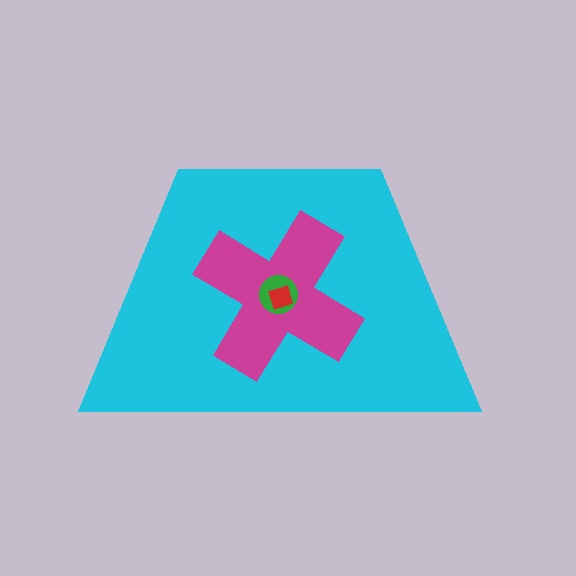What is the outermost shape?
The cyan trapezoid.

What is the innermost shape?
The red diamond.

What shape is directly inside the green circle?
The red diamond.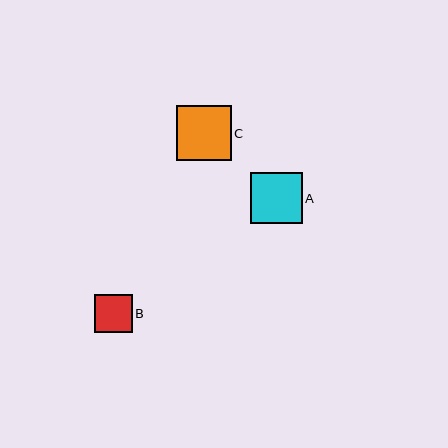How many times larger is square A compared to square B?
Square A is approximately 1.3 times the size of square B.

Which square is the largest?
Square C is the largest with a size of approximately 55 pixels.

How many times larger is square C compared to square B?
Square C is approximately 1.4 times the size of square B.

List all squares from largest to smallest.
From largest to smallest: C, A, B.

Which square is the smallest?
Square B is the smallest with a size of approximately 38 pixels.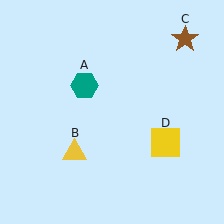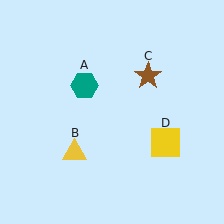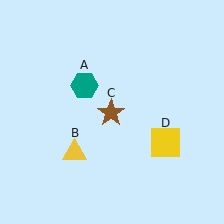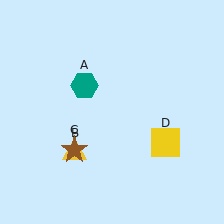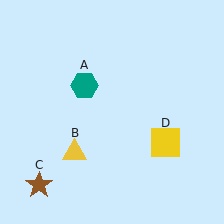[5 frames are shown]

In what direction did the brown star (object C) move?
The brown star (object C) moved down and to the left.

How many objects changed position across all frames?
1 object changed position: brown star (object C).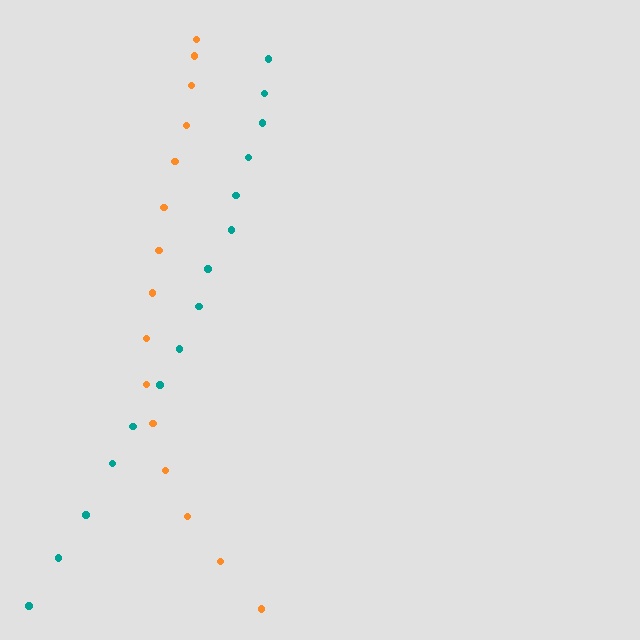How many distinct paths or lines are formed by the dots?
There are 2 distinct paths.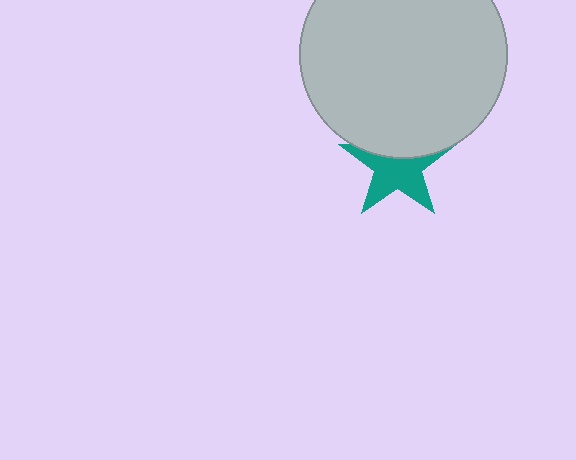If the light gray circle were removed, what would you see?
You would see the complete teal star.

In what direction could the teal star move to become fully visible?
The teal star could move down. That would shift it out from behind the light gray circle entirely.